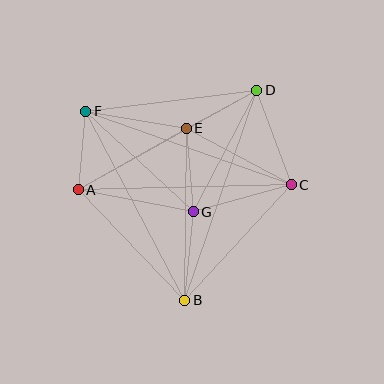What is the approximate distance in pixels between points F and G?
The distance between F and G is approximately 147 pixels.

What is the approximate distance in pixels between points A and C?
The distance between A and C is approximately 213 pixels.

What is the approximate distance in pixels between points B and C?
The distance between B and C is approximately 158 pixels.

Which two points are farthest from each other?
Points B and D are farthest from each other.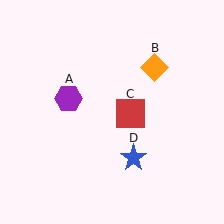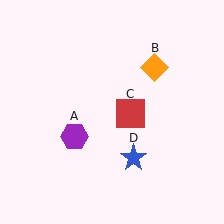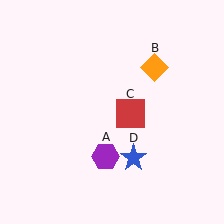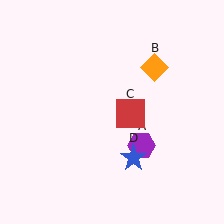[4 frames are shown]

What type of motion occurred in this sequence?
The purple hexagon (object A) rotated counterclockwise around the center of the scene.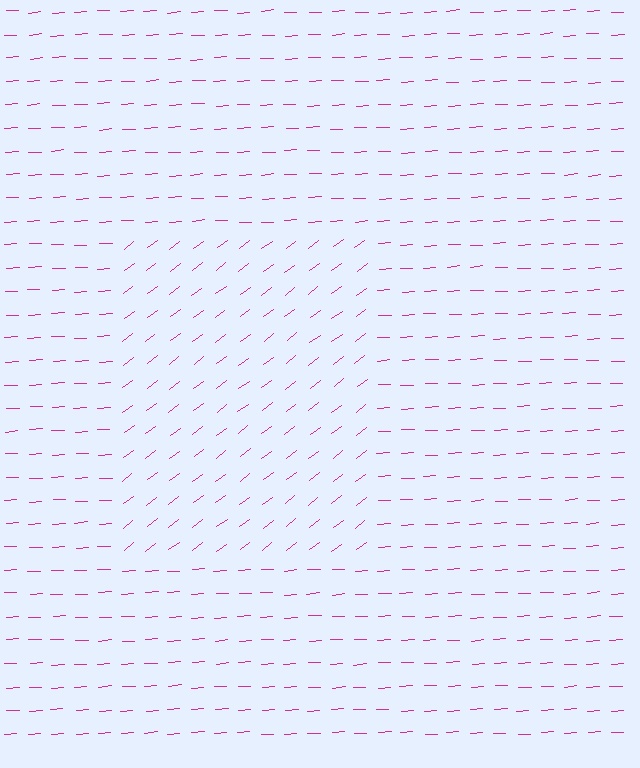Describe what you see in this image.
The image is filled with small magenta line segments. A rectangle region in the image has lines oriented differently from the surrounding lines, creating a visible texture boundary.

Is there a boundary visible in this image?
Yes, there is a texture boundary formed by a change in line orientation.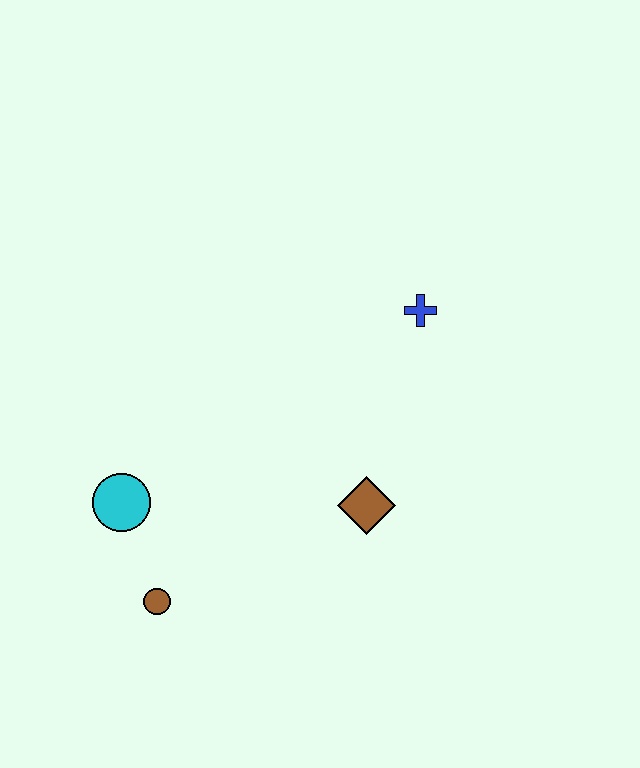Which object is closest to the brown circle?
The cyan circle is closest to the brown circle.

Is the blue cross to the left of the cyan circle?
No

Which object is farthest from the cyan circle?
The blue cross is farthest from the cyan circle.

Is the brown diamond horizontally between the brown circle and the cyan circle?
No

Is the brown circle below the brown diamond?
Yes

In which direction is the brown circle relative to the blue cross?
The brown circle is below the blue cross.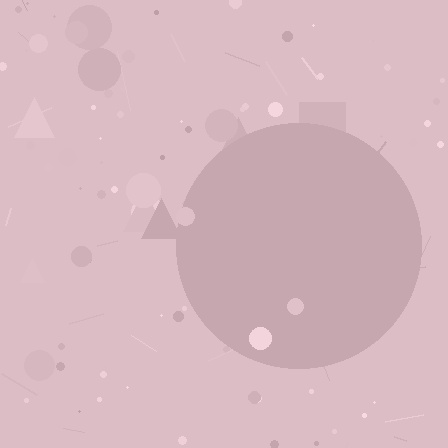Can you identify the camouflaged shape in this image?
The camouflaged shape is a circle.